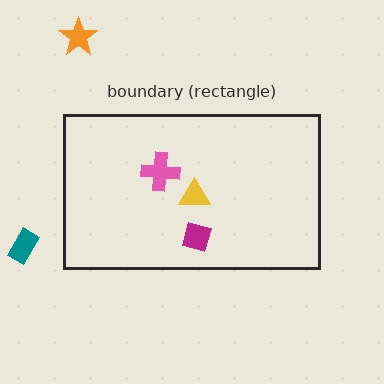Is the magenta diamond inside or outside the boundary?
Inside.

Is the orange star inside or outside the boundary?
Outside.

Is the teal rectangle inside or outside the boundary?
Outside.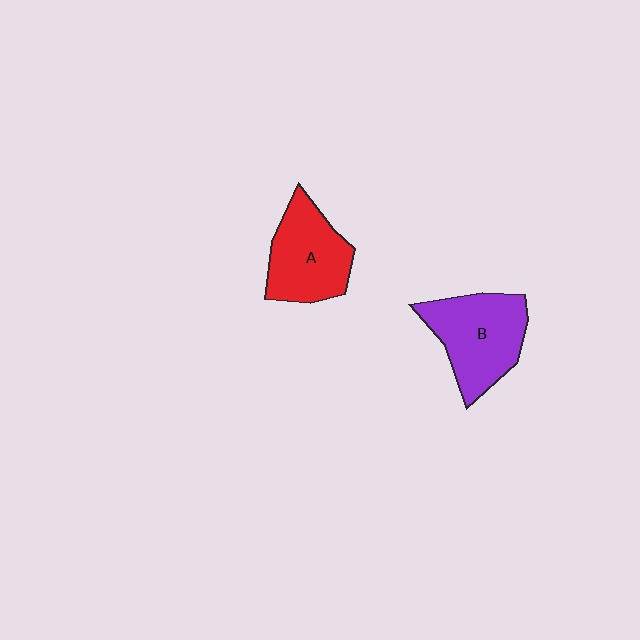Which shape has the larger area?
Shape B (purple).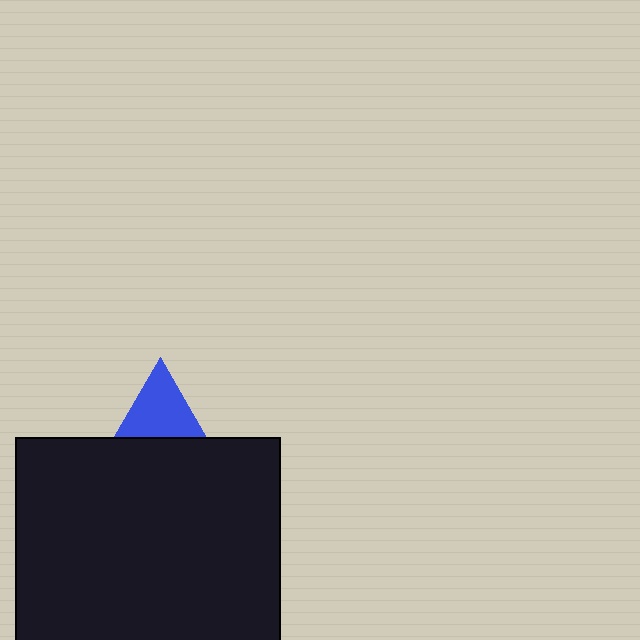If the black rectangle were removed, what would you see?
You would see the complete blue triangle.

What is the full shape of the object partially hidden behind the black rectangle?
The partially hidden object is a blue triangle.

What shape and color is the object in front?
The object in front is a black rectangle.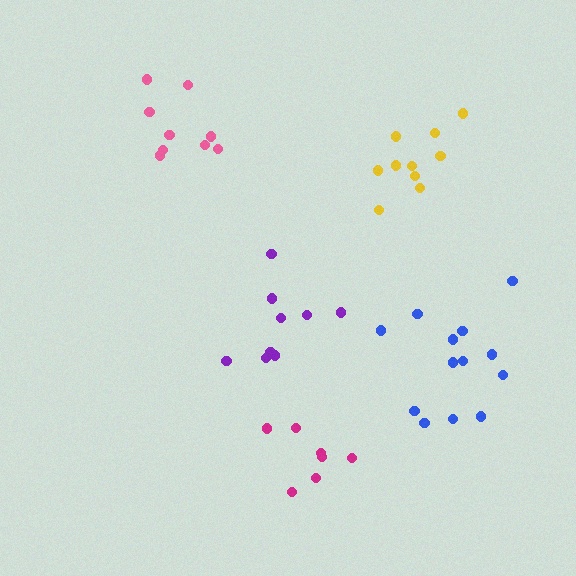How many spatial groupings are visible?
There are 5 spatial groupings.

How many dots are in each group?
Group 1: 10 dots, Group 2: 7 dots, Group 3: 9 dots, Group 4: 9 dots, Group 5: 13 dots (48 total).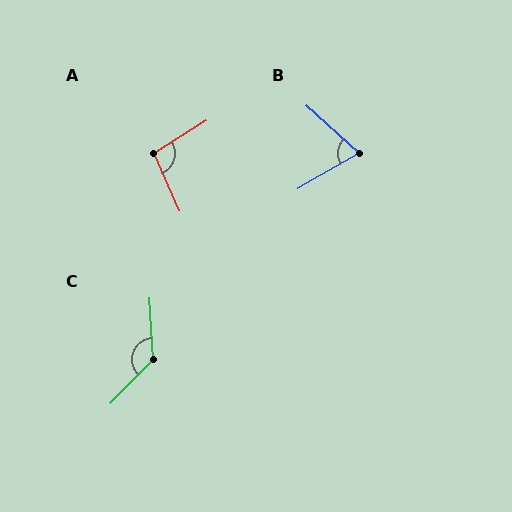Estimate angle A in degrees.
Approximately 99 degrees.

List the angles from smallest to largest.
B (73°), A (99°), C (132°).